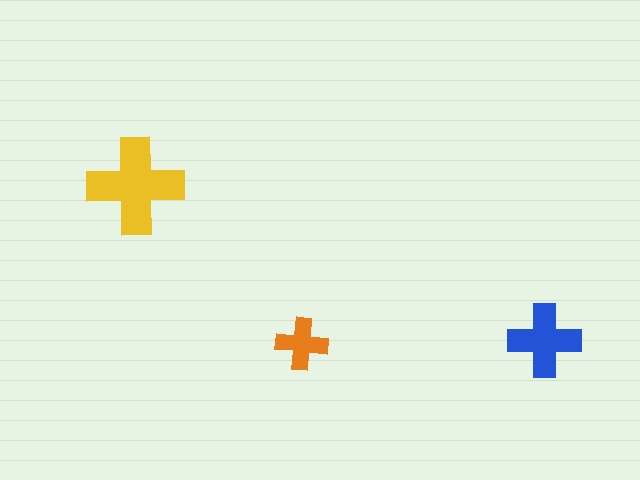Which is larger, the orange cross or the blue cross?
The blue one.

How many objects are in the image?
There are 3 objects in the image.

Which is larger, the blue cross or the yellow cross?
The yellow one.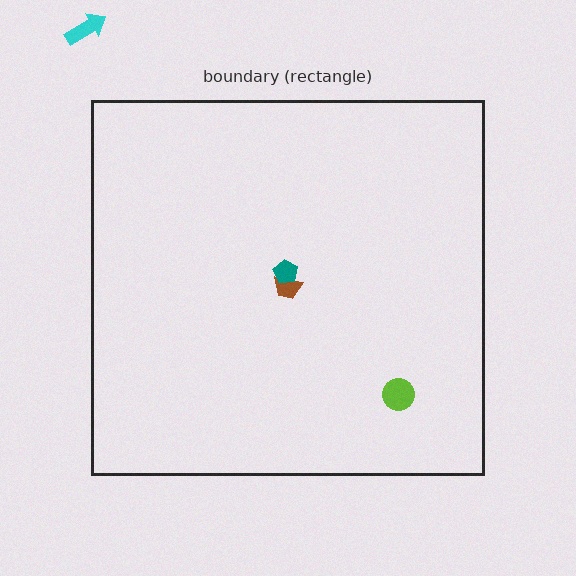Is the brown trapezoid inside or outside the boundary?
Inside.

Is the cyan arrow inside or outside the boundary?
Outside.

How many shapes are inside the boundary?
3 inside, 1 outside.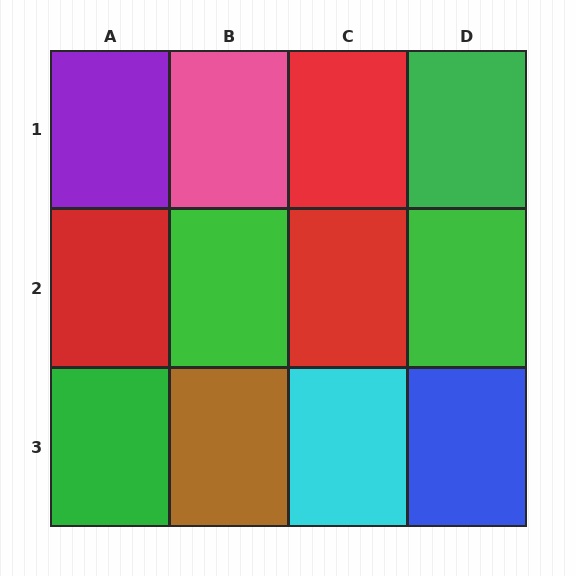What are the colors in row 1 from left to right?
Purple, pink, red, green.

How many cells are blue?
1 cell is blue.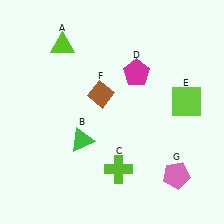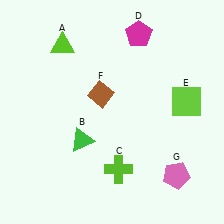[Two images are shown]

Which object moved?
The magenta pentagon (D) moved up.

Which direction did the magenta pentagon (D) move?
The magenta pentagon (D) moved up.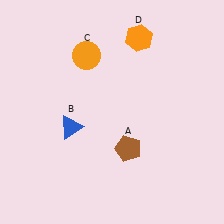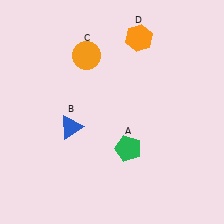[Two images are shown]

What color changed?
The pentagon (A) changed from brown in Image 1 to green in Image 2.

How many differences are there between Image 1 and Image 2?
There is 1 difference between the two images.